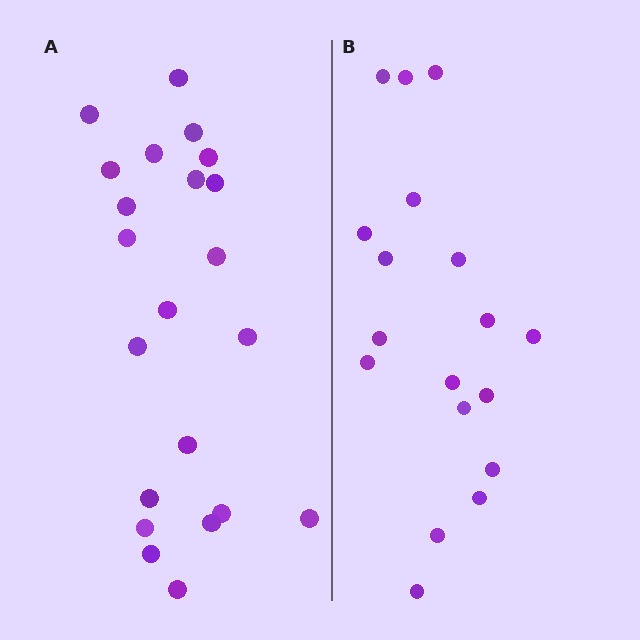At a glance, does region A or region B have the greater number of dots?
Region A (the left region) has more dots.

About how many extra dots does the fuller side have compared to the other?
Region A has about 4 more dots than region B.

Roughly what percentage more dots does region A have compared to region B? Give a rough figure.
About 20% more.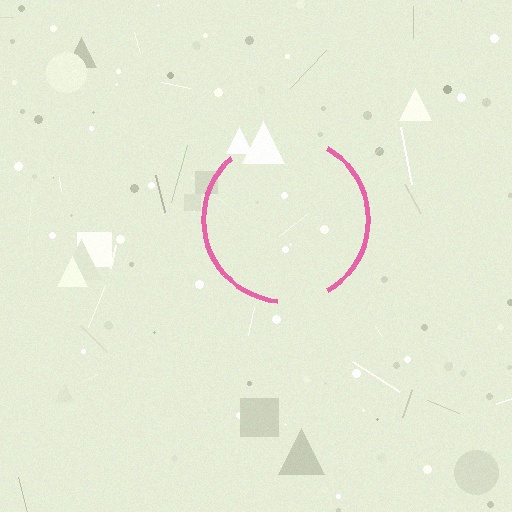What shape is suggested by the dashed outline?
The dashed outline suggests a circle.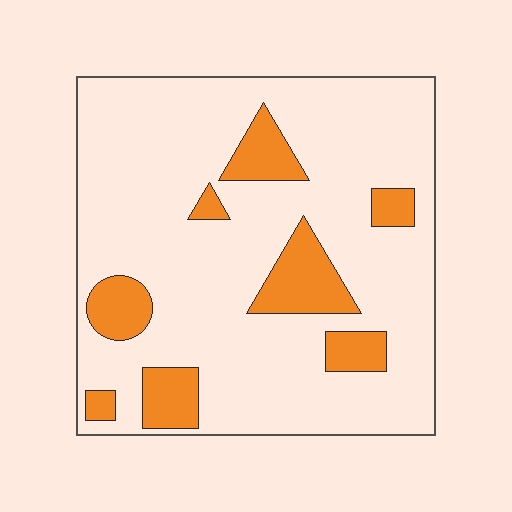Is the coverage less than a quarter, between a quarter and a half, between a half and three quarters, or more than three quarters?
Less than a quarter.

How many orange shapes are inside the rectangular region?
8.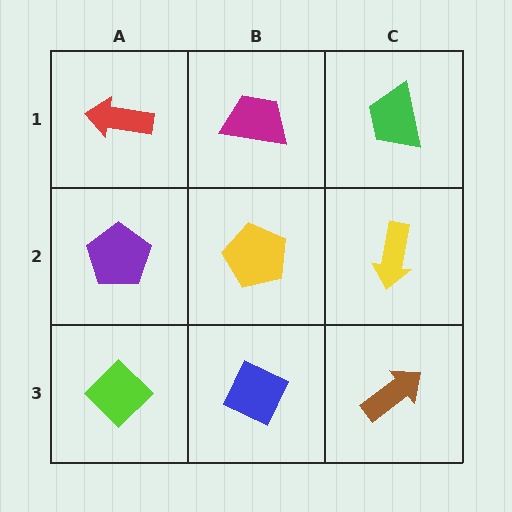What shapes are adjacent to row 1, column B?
A yellow pentagon (row 2, column B), a red arrow (row 1, column A), a green trapezoid (row 1, column C).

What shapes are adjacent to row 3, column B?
A yellow pentagon (row 2, column B), a lime diamond (row 3, column A), a brown arrow (row 3, column C).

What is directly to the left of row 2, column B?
A purple pentagon.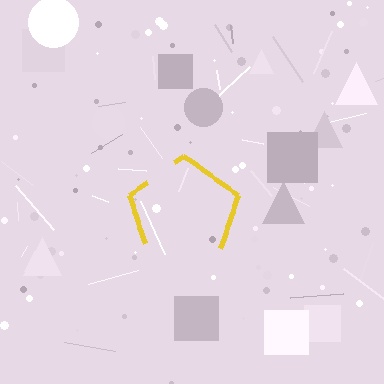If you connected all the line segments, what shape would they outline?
They would outline a pentagon.